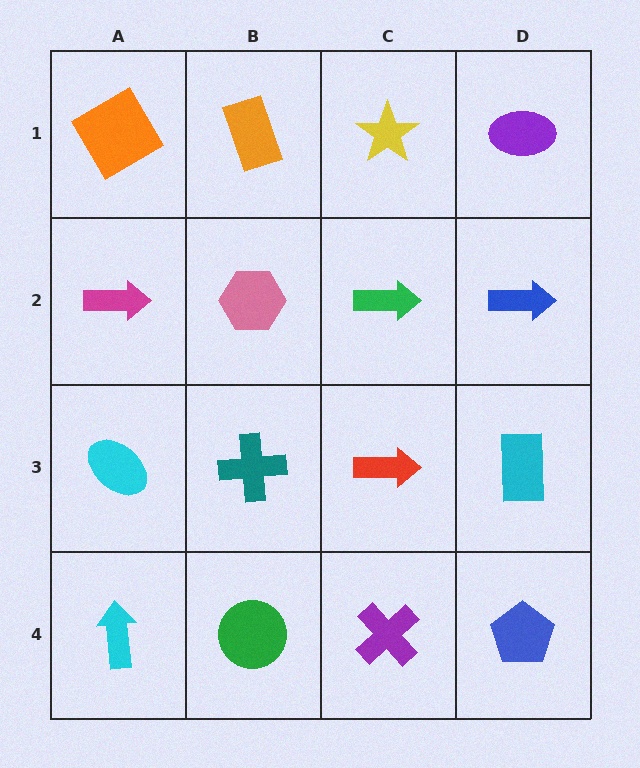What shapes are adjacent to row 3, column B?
A pink hexagon (row 2, column B), a green circle (row 4, column B), a cyan ellipse (row 3, column A), a red arrow (row 3, column C).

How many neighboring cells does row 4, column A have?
2.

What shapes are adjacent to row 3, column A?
A magenta arrow (row 2, column A), a cyan arrow (row 4, column A), a teal cross (row 3, column B).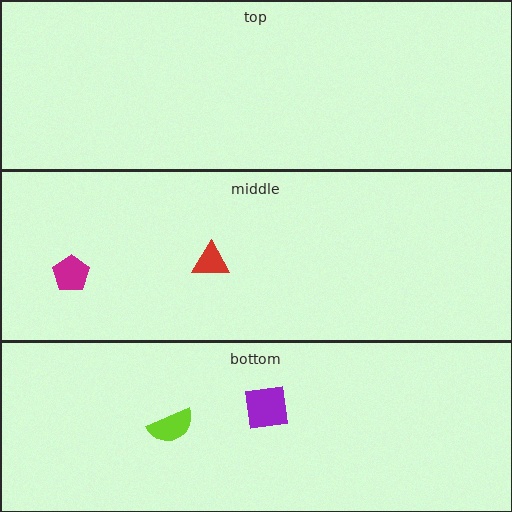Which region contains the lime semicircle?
The bottom region.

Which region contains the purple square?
The bottom region.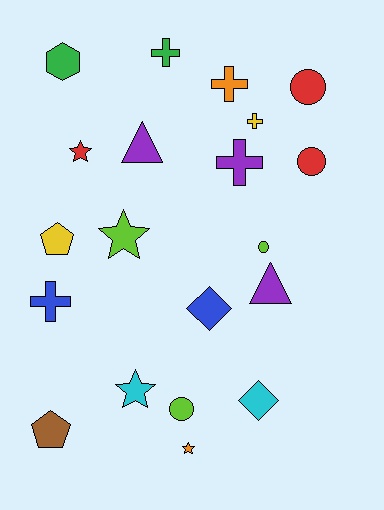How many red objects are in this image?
There are 3 red objects.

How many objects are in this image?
There are 20 objects.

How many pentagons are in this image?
There are 2 pentagons.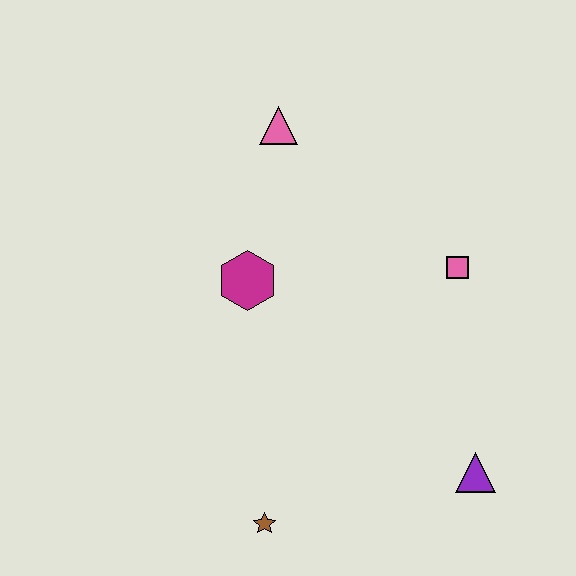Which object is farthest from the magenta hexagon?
The purple triangle is farthest from the magenta hexagon.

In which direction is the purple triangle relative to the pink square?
The purple triangle is below the pink square.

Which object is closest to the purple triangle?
The pink square is closest to the purple triangle.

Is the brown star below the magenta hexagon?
Yes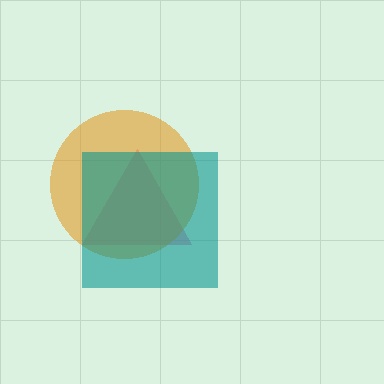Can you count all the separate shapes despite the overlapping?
Yes, there are 3 separate shapes.